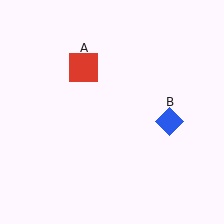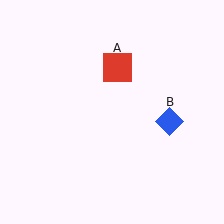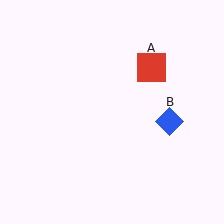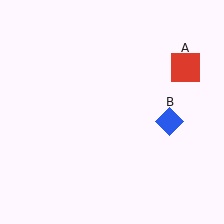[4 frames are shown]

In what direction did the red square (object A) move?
The red square (object A) moved right.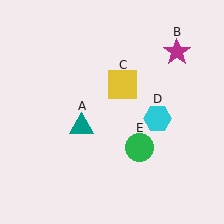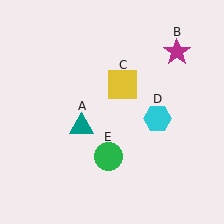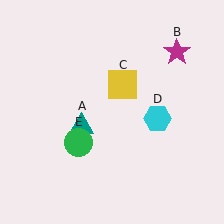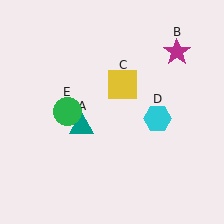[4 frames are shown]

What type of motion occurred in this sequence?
The green circle (object E) rotated clockwise around the center of the scene.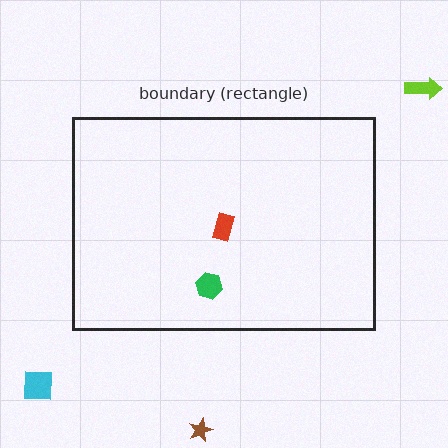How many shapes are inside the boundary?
2 inside, 3 outside.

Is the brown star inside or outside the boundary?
Outside.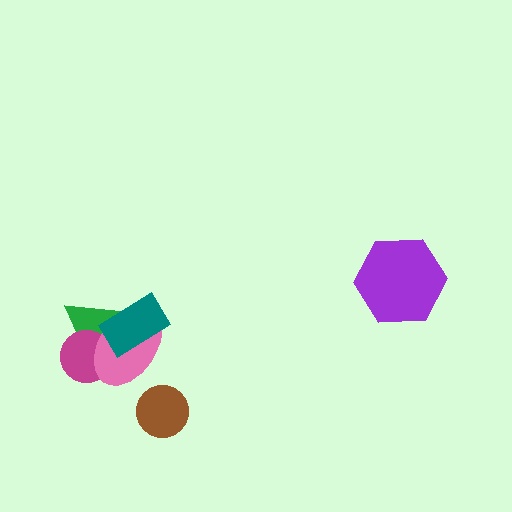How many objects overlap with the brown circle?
0 objects overlap with the brown circle.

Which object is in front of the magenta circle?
The pink ellipse is in front of the magenta circle.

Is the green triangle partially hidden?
Yes, it is partially covered by another shape.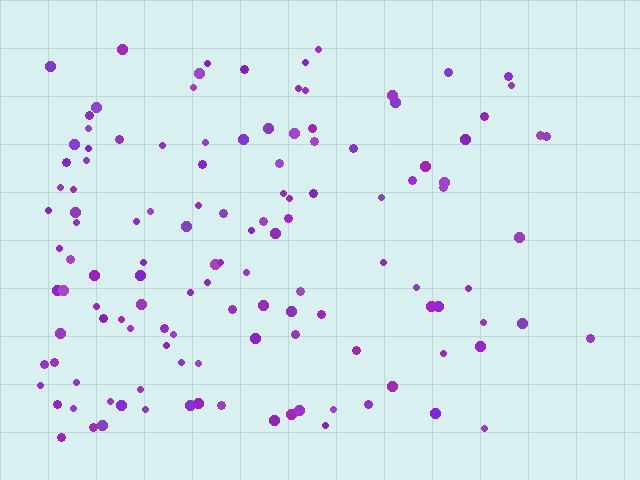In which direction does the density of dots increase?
From right to left, with the left side densest.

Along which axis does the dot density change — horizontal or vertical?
Horizontal.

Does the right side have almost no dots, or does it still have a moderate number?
Still a moderate number, just noticeably fewer than the left.